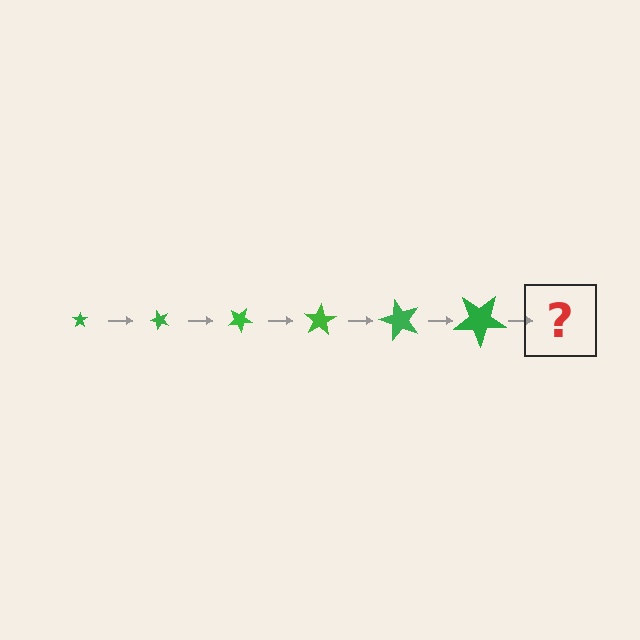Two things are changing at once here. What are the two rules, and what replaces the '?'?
The two rules are that the star grows larger each step and it rotates 50 degrees each step. The '?' should be a star, larger than the previous one and rotated 300 degrees from the start.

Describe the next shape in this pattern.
It should be a star, larger than the previous one and rotated 300 degrees from the start.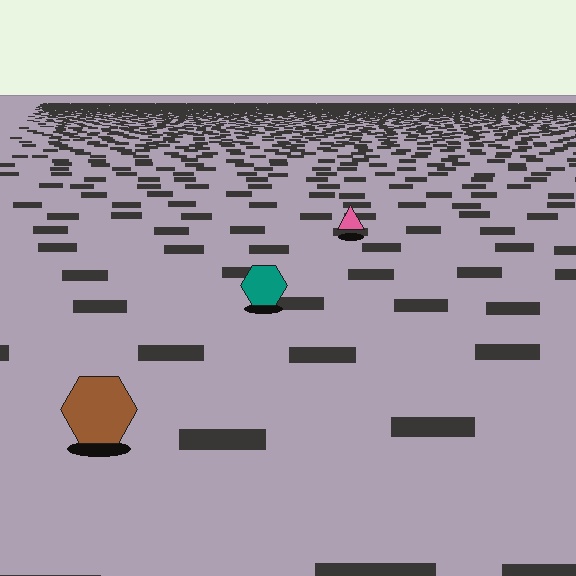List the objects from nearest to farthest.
From nearest to farthest: the brown hexagon, the teal hexagon, the pink triangle.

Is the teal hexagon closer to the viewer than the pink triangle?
Yes. The teal hexagon is closer — you can tell from the texture gradient: the ground texture is coarser near it.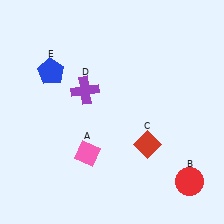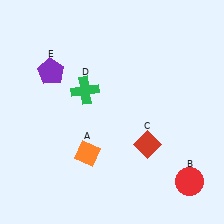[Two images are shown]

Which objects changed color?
A changed from pink to orange. D changed from purple to green. E changed from blue to purple.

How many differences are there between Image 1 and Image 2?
There are 3 differences between the two images.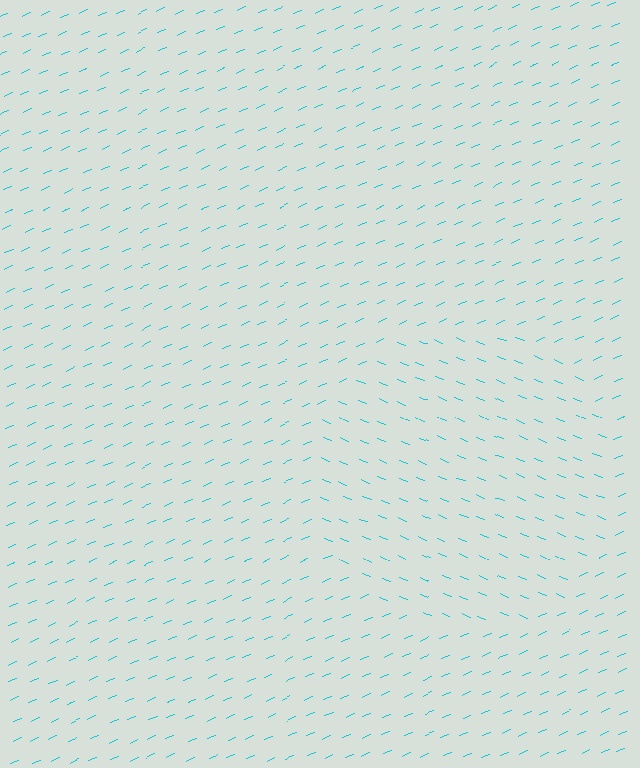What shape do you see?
I see a circle.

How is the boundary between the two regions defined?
The boundary is defined purely by a change in line orientation (approximately 45 degrees difference). All lines are the same color and thickness.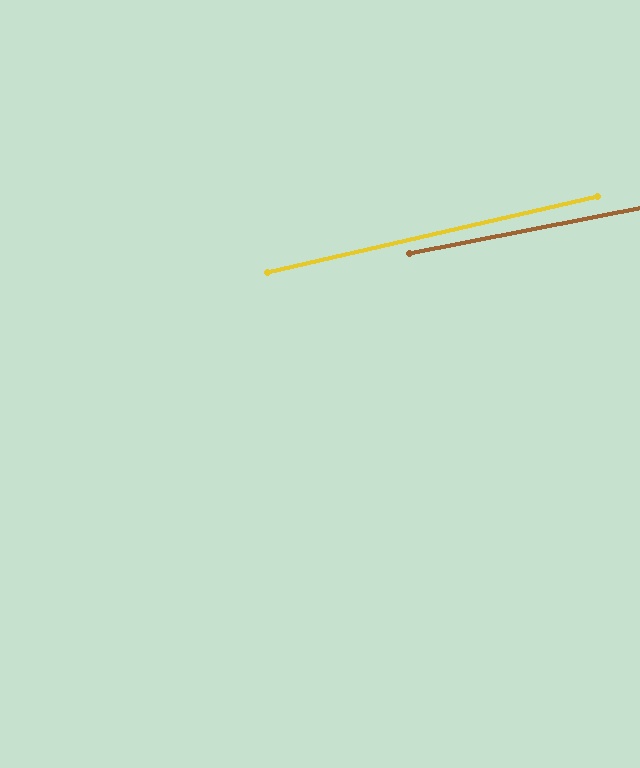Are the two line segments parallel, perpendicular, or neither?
Parallel — their directions differ by only 2.0°.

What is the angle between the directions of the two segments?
Approximately 2 degrees.